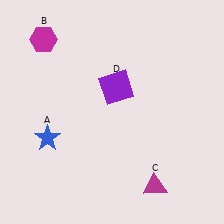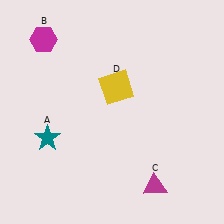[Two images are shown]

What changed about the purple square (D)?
In Image 1, D is purple. In Image 2, it changed to yellow.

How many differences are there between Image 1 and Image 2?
There are 2 differences between the two images.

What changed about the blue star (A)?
In Image 1, A is blue. In Image 2, it changed to teal.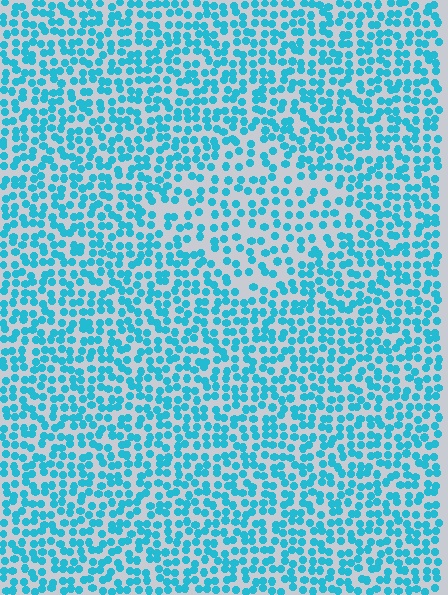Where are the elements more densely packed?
The elements are more densely packed outside the diamond boundary.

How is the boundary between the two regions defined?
The boundary is defined by a change in element density (approximately 1.6x ratio). All elements are the same color, size, and shape.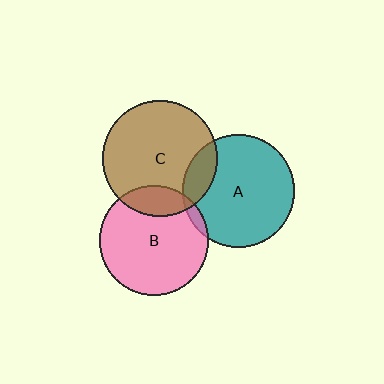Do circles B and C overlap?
Yes.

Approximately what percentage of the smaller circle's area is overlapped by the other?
Approximately 15%.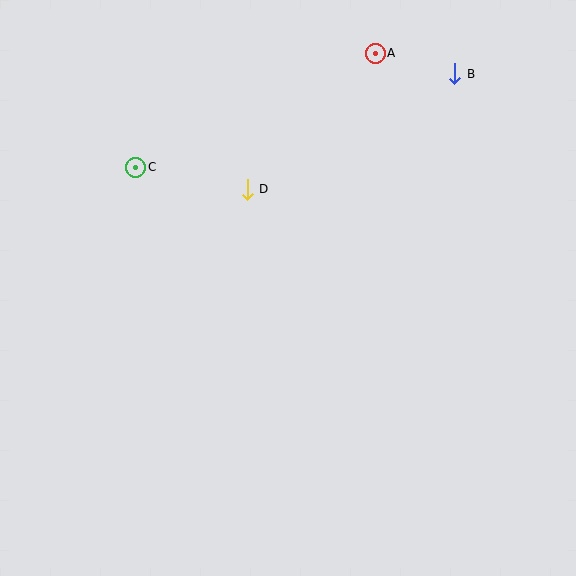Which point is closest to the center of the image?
Point D at (247, 189) is closest to the center.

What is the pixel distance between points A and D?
The distance between A and D is 187 pixels.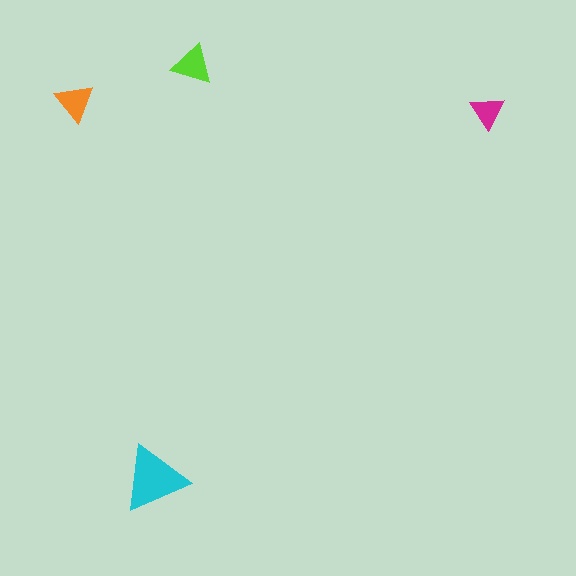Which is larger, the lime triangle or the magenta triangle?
The lime one.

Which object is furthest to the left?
The orange triangle is leftmost.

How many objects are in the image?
There are 4 objects in the image.